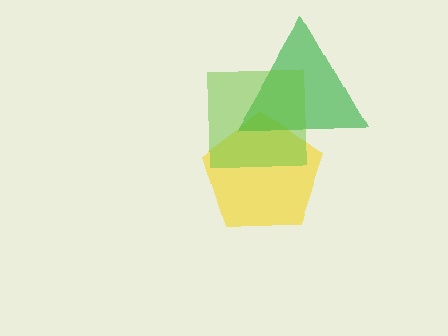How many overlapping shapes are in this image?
There are 3 overlapping shapes in the image.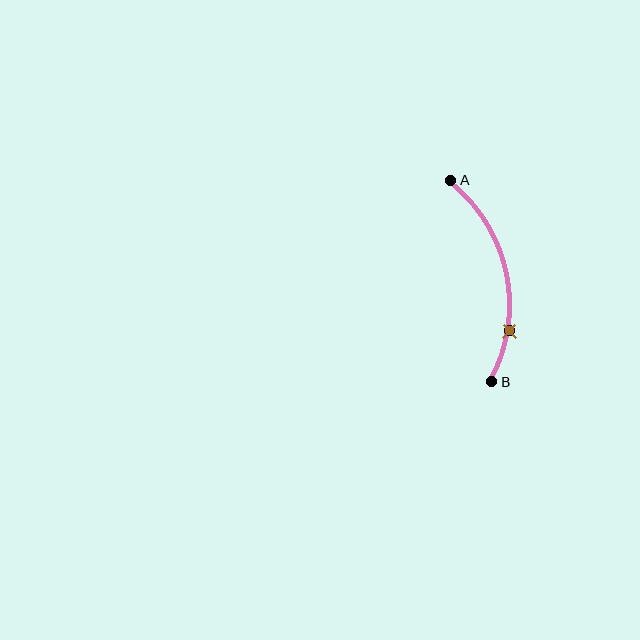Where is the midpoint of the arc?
The arc midpoint is the point on the curve farthest from the straight line joining A and B. It sits to the right of that line.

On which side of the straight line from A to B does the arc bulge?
The arc bulges to the right of the straight line connecting A and B.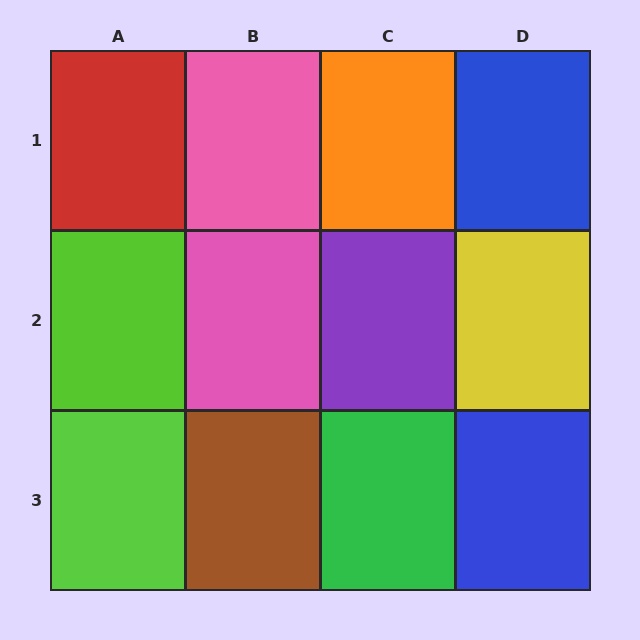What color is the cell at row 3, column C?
Green.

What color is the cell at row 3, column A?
Lime.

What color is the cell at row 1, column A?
Red.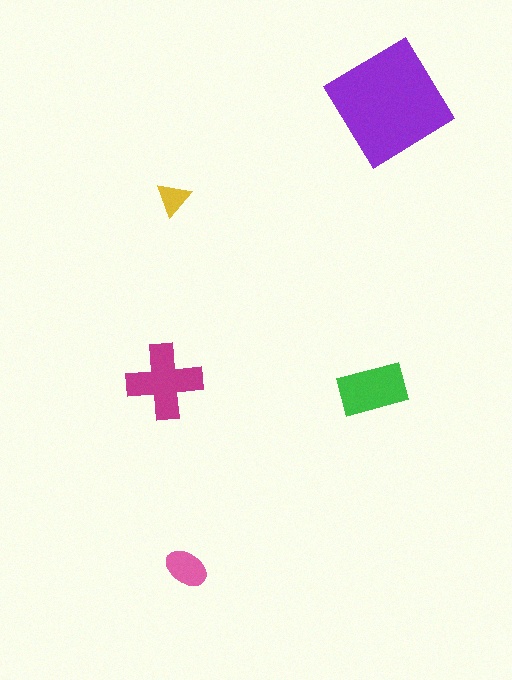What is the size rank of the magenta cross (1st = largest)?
2nd.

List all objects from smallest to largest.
The yellow triangle, the pink ellipse, the green rectangle, the magenta cross, the purple diamond.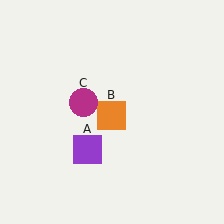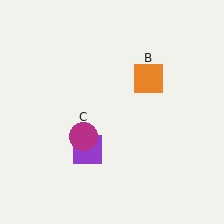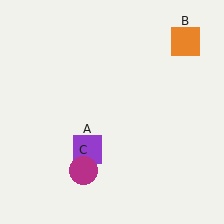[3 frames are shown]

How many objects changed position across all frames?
2 objects changed position: orange square (object B), magenta circle (object C).